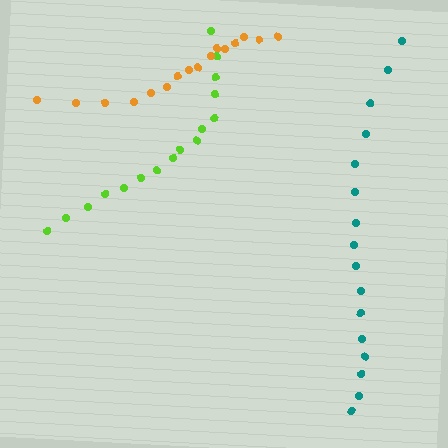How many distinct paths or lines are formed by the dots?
There are 3 distinct paths.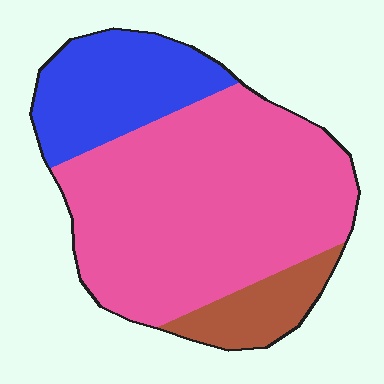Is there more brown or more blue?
Blue.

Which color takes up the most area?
Pink, at roughly 65%.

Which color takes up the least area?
Brown, at roughly 10%.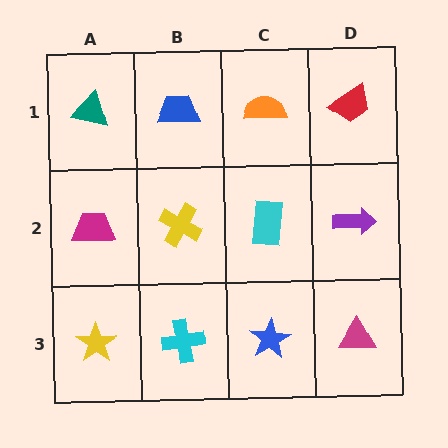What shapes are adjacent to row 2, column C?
An orange semicircle (row 1, column C), a blue star (row 3, column C), a yellow cross (row 2, column B), a purple arrow (row 2, column D).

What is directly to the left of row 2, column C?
A yellow cross.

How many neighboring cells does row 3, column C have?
3.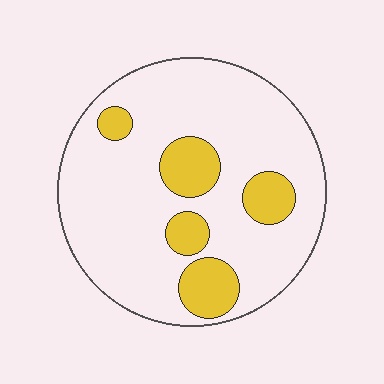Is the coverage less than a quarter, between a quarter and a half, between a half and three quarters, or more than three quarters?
Less than a quarter.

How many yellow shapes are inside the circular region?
5.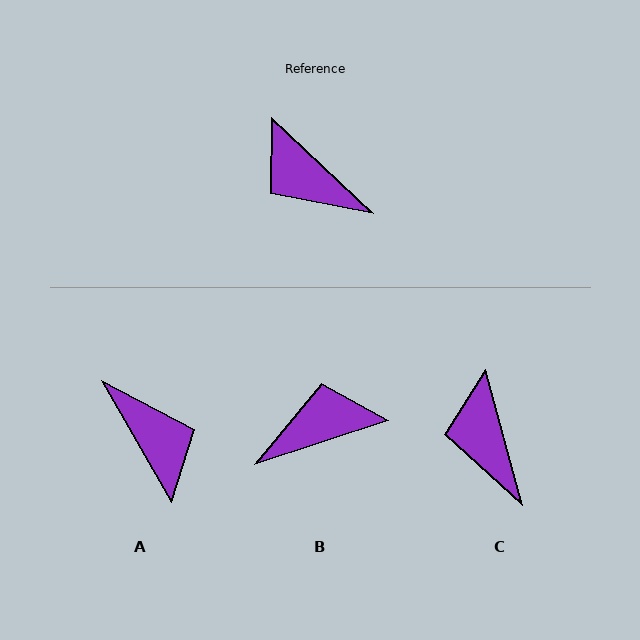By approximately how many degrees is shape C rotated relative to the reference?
Approximately 32 degrees clockwise.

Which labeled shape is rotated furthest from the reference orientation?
A, about 163 degrees away.